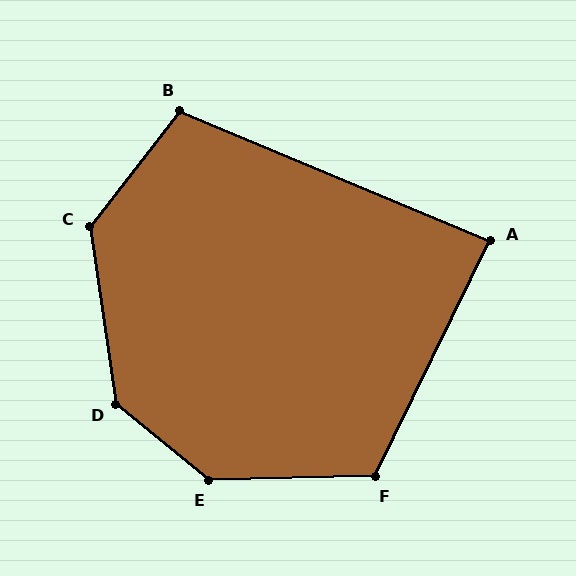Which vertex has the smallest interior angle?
A, at approximately 87 degrees.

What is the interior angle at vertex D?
Approximately 138 degrees (obtuse).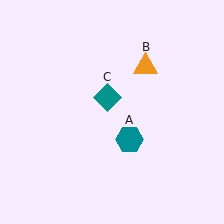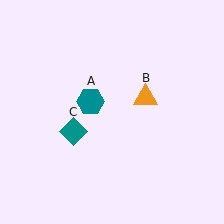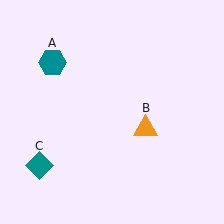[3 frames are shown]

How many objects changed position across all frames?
3 objects changed position: teal hexagon (object A), orange triangle (object B), teal diamond (object C).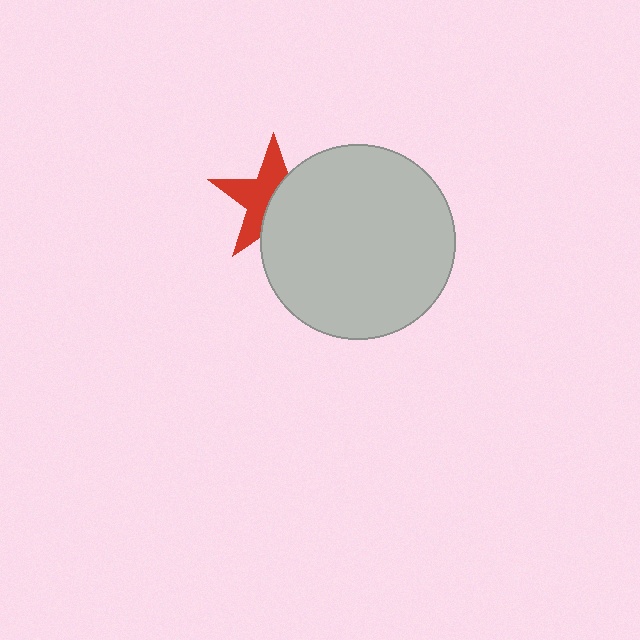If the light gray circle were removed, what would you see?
You would see the complete red star.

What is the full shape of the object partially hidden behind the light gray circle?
The partially hidden object is a red star.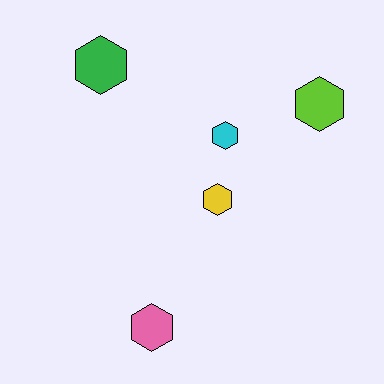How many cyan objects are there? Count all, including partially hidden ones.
There is 1 cyan object.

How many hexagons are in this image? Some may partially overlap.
There are 5 hexagons.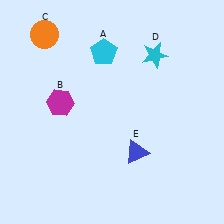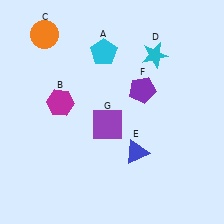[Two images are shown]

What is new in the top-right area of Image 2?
A purple pentagon (F) was added in the top-right area of Image 2.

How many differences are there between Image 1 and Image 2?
There are 2 differences between the two images.